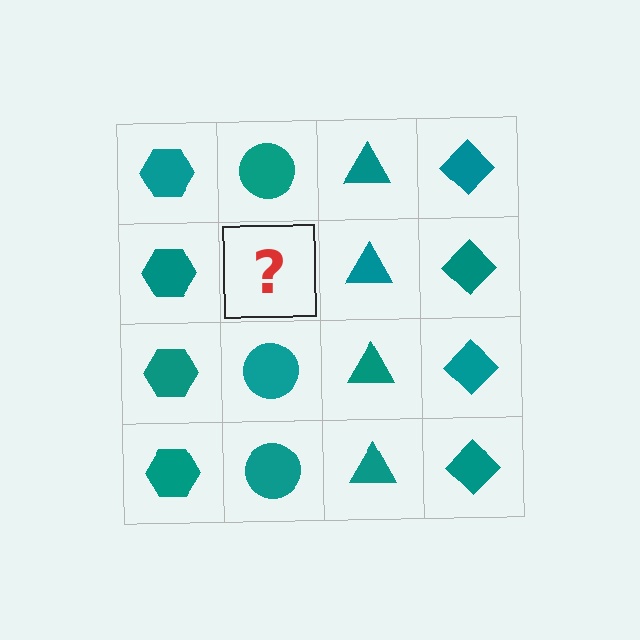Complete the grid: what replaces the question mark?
The question mark should be replaced with a teal circle.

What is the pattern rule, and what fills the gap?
The rule is that each column has a consistent shape. The gap should be filled with a teal circle.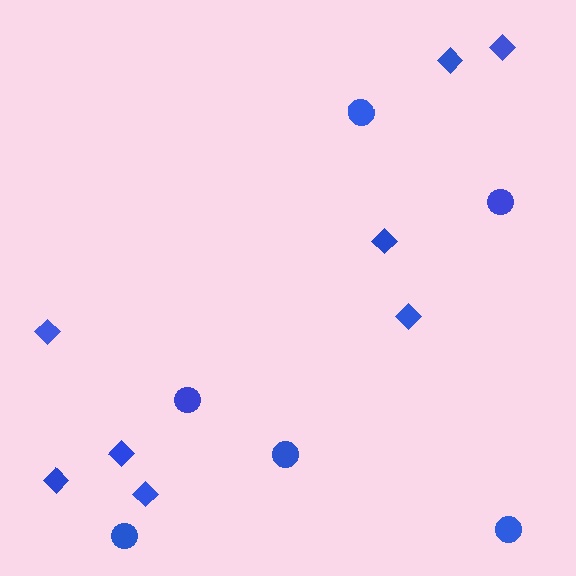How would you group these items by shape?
There are 2 groups: one group of circles (6) and one group of diamonds (8).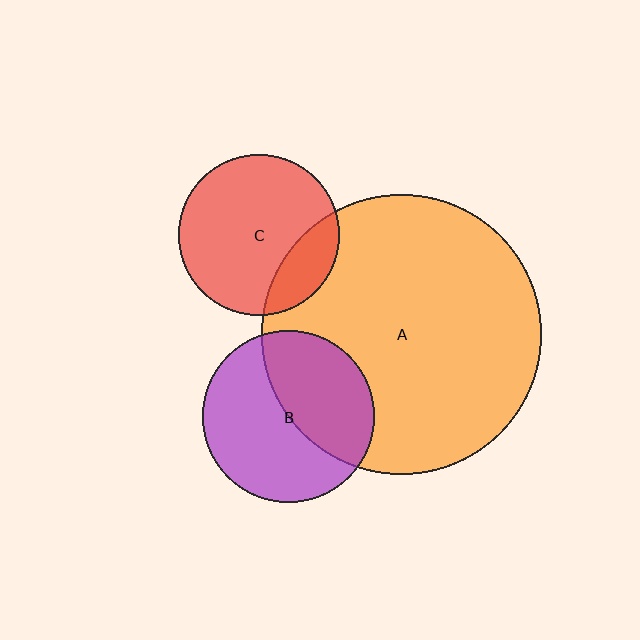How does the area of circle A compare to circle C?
Approximately 3.0 times.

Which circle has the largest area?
Circle A (orange).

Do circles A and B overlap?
Yes.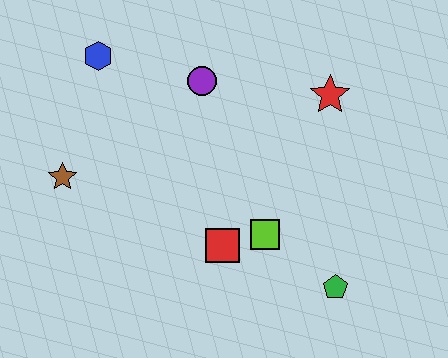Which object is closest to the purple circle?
The blue hexagon is closest to the purple circle.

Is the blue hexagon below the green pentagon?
No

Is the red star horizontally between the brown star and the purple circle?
No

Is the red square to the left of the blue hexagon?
No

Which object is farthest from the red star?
The brown star is farthest from the red star.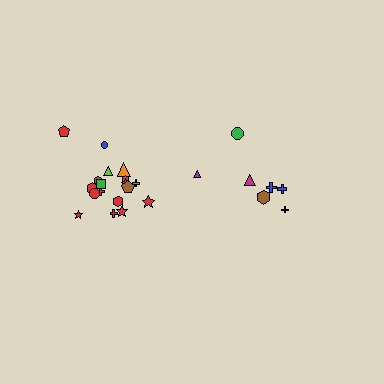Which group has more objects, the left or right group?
The left group.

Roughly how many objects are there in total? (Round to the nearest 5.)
Roughly 25 objects in total.